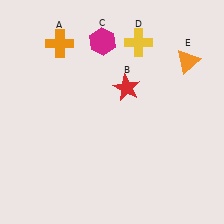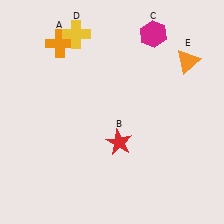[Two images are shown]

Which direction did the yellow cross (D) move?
The yellow cross (D) moved left.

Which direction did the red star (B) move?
The red star (B) moved down.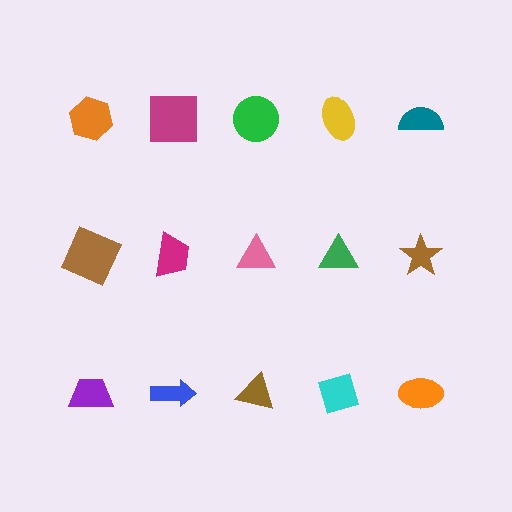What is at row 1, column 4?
A yellow ellipse.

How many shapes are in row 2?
5 shapes.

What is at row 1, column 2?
A magenta square.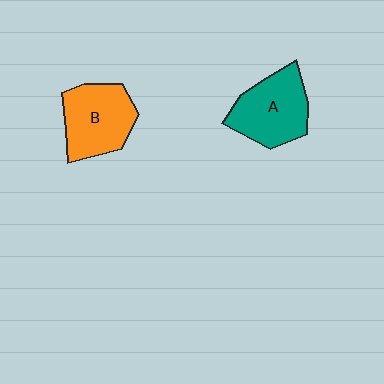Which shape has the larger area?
Shape A (teal).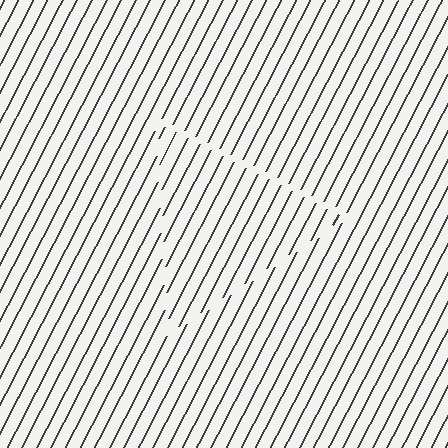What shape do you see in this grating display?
An illusory triangle. The interior of the shape contains the same grating, shifted by half a period — the contour is defined by the phase discontinuity where line-ends from the inner and outer gratings abut.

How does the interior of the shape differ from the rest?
The interior of the shape contains the same grating, shifted by half a period — the contour is defined by the phase discontinuity where line-ends from the inner and outer gratings abut.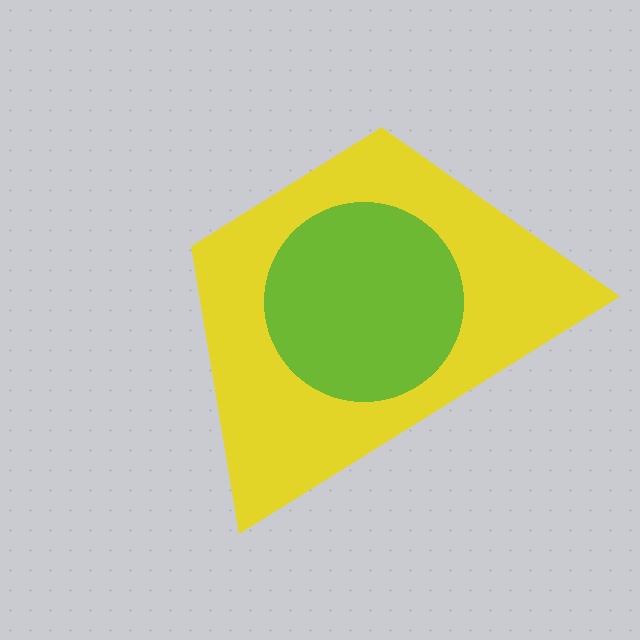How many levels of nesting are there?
2.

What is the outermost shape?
The yellow trapezoid.